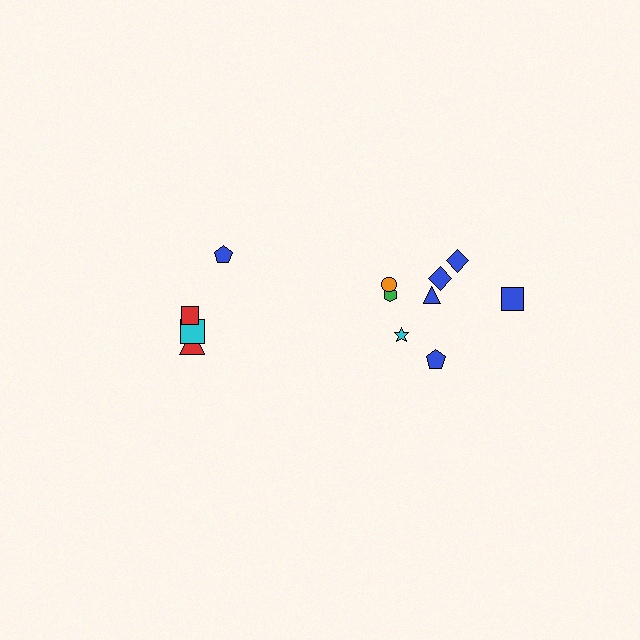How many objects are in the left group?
There are 4 objects.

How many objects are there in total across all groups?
There are 12 objects.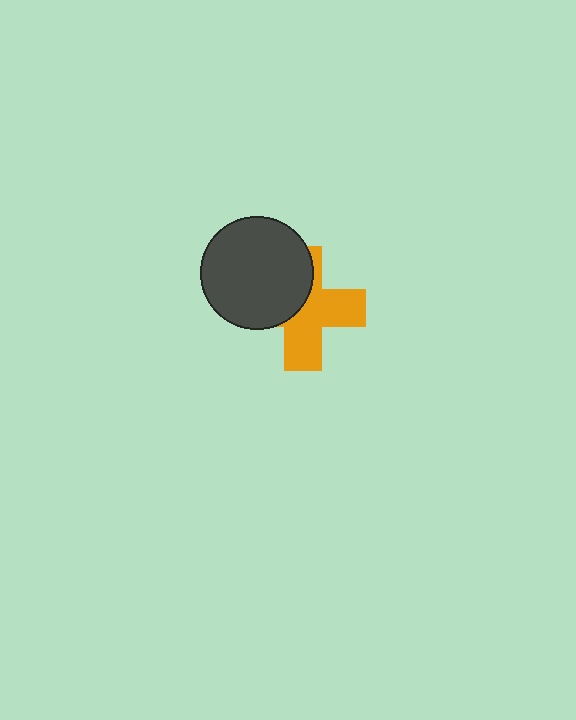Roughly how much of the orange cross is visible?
About half of it is visible (roughly 57%).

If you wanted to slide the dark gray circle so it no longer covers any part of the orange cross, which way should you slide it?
Slide it toward the upper-left — that is the most direct way to separate the two shapes.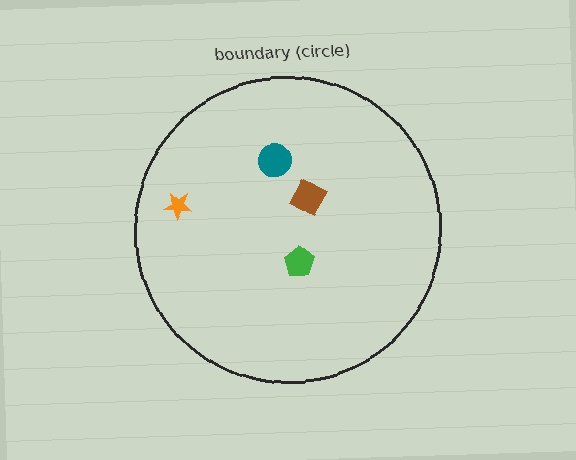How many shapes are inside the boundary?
4 inside, 0 outside.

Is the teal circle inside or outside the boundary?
Inside.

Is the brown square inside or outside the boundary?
Inside.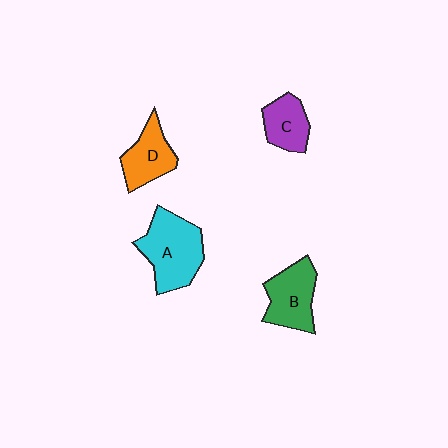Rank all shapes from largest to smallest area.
From largest to smallest: A (cyan), B (green), D (orange), C (purple).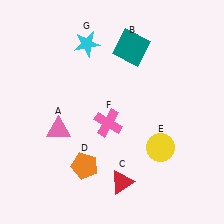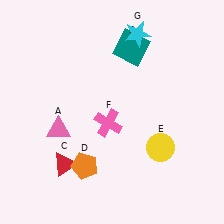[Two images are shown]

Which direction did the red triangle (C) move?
The red triangle (C) moved left.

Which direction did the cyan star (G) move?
The cyan star (G) moved right.